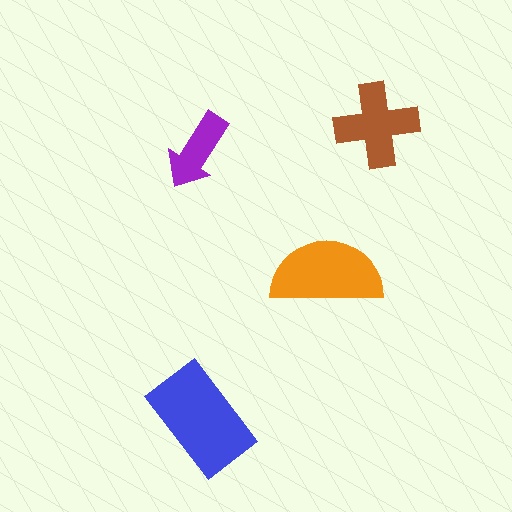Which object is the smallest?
The purple arrow.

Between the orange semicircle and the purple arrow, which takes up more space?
The orange semicircle.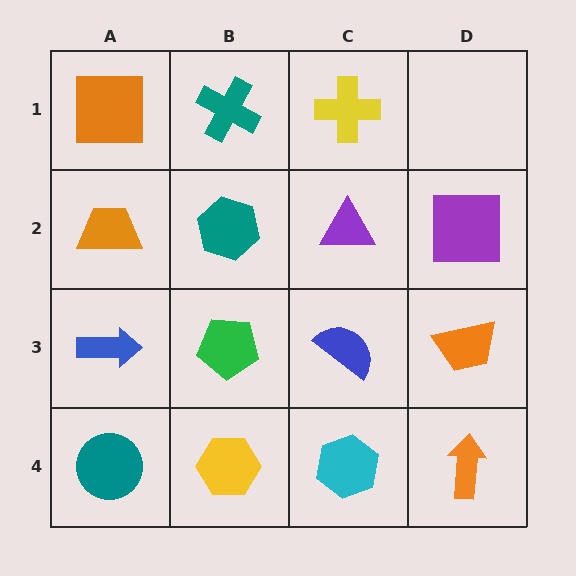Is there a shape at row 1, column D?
No, that cell is empty.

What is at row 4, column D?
An orange arrow.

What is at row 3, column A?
A blue arrow.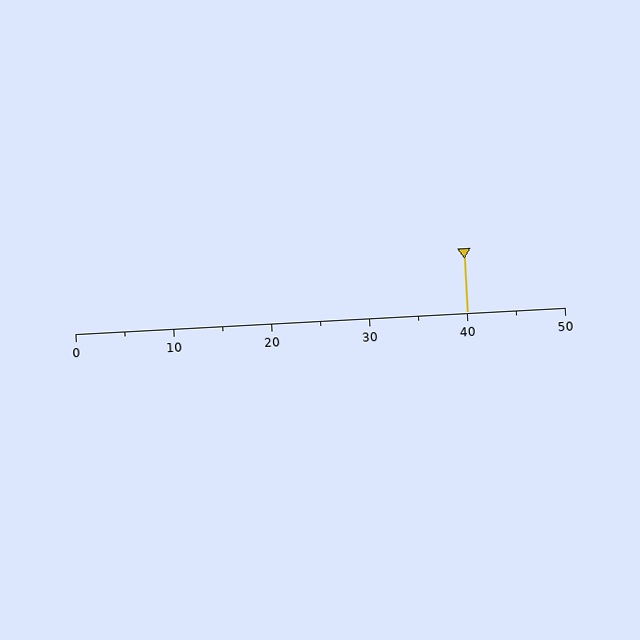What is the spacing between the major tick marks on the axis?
The major ticks are spaced 10 apart.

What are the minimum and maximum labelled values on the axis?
The axis runs from 0 to 50.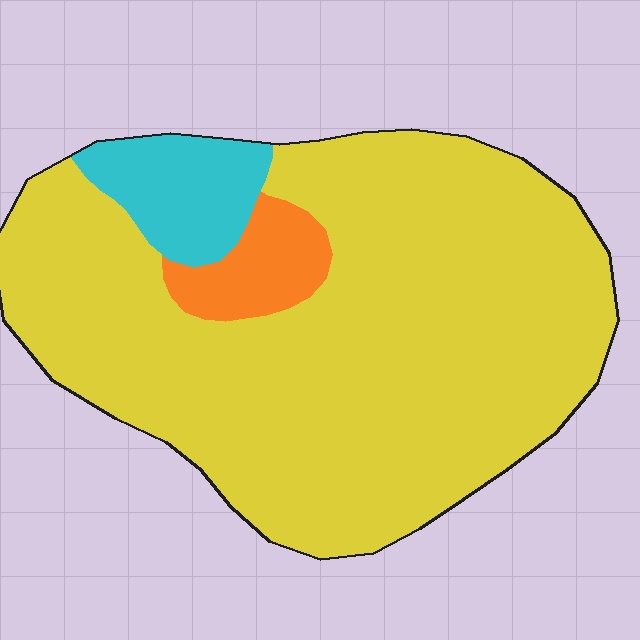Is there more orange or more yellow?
Yellow.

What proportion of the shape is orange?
Orange takes up less than a quarter of the shape.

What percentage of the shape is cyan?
Cyan takes up about one tenth (1/10) of the shape.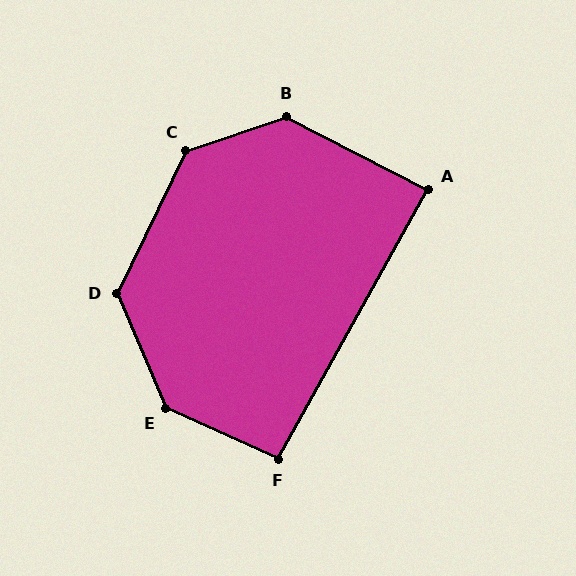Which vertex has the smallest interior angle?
A, at approximately 88 degrees.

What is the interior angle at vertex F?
Approximately 95 degrees (approximately right).